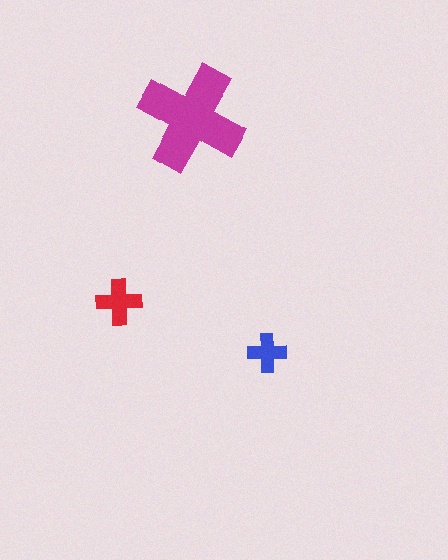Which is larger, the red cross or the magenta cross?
The magenta one.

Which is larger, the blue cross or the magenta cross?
The magenta one.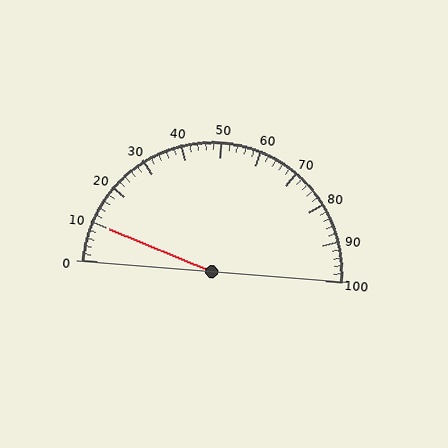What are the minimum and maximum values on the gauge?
The gauge ranges from 0 to 100.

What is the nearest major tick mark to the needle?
The nearest major tick mark is 10.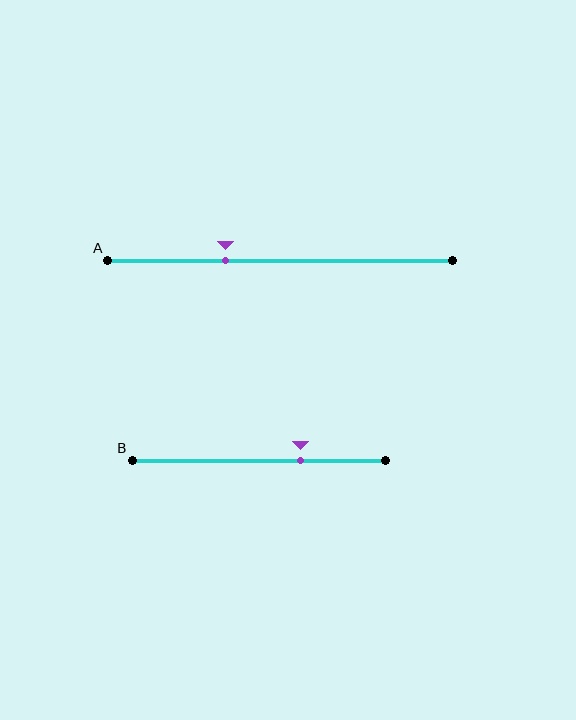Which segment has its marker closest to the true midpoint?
Segment A has its marker closest to the true midpoint.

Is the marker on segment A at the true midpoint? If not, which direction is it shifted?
No, the marker on segment A is shifted to the left by about 16% of the segment length.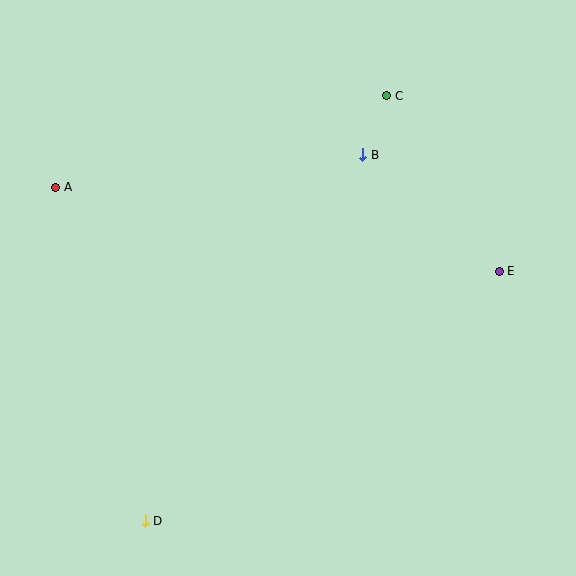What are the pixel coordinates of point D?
Point D is at (145, 521).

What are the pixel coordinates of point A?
Point A is at (56, 187).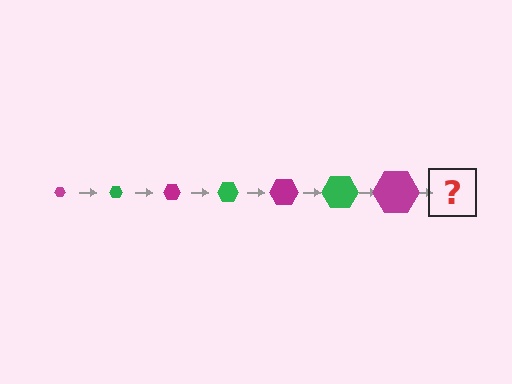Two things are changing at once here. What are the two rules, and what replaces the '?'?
The two rules are that the hexagon grows larger each step and the color cycles through magenta and green. The '?' should be a green hexagon, larger than the previous one.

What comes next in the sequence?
The next element should be a green hexagon, larger than the previous one.